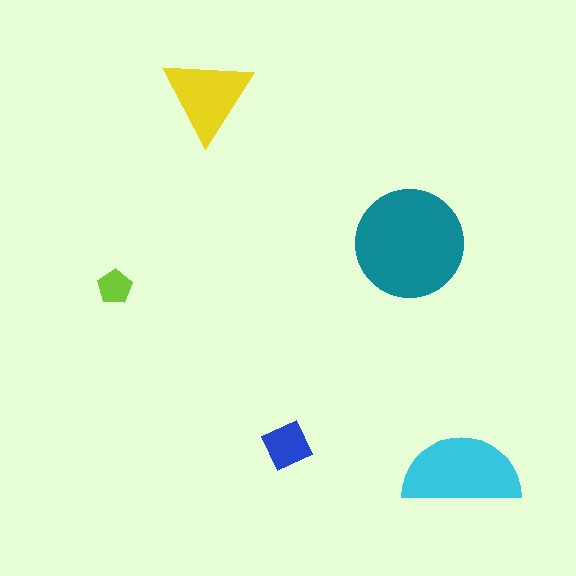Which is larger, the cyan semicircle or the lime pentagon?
The cyan semicircle.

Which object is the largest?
The teal circle.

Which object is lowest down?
The cyan semicircle is bottommost.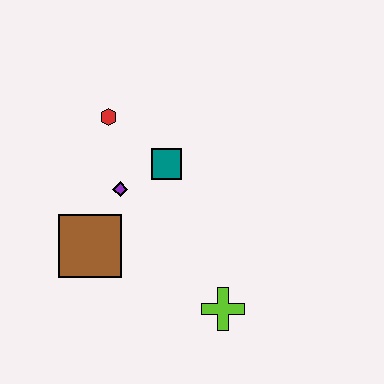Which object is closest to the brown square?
The purple diamond is closest to the brown square.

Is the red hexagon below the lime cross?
No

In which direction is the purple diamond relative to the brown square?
The purple diamond is above the brown square.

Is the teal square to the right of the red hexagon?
Yes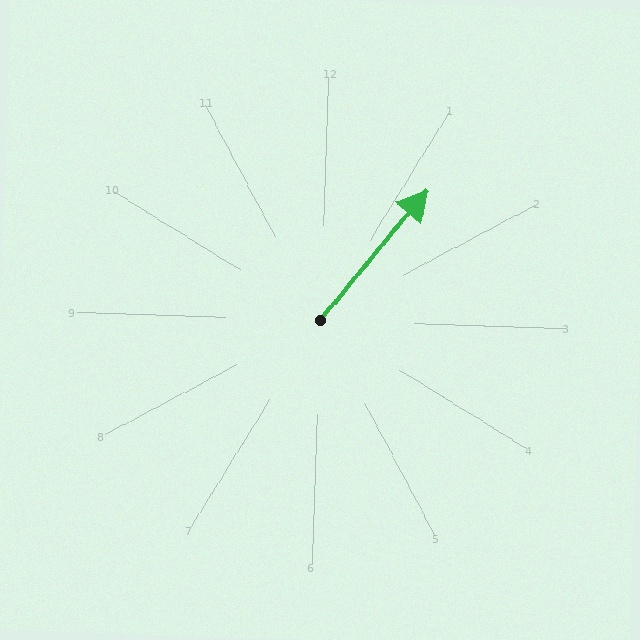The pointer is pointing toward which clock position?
Roughly 1 o'clock.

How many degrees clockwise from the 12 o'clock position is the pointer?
Approximately 38 degrees.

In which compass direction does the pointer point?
Northeast.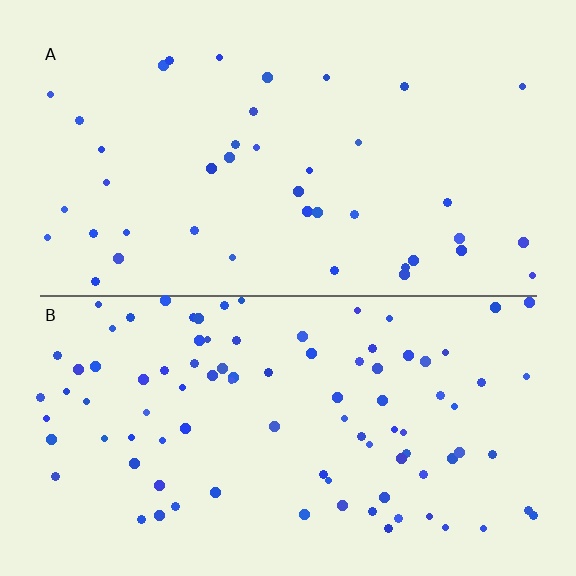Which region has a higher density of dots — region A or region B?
B (the bottom).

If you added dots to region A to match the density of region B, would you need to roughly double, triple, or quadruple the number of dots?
Approximately double.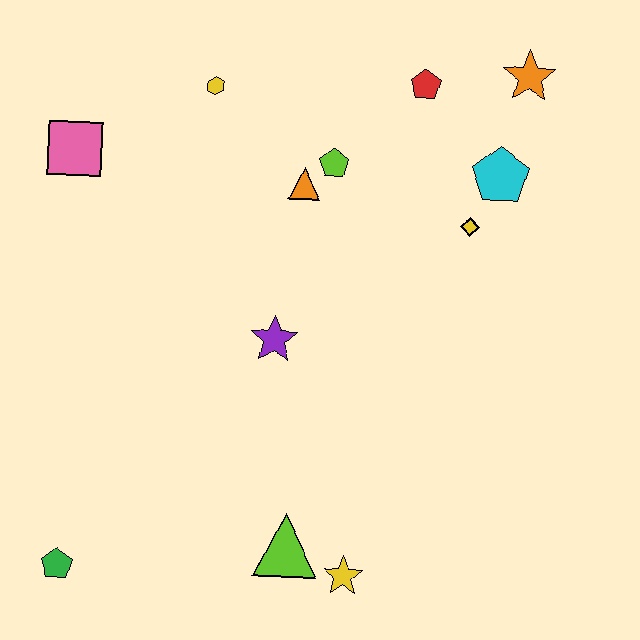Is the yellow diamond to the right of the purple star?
Yes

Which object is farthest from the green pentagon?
The orange star is farthest from the green pentagon.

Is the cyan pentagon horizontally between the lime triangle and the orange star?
Yes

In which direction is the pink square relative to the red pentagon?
The pink square is to the left of the red pentagon.